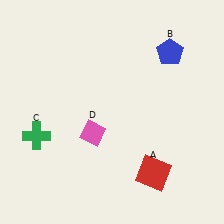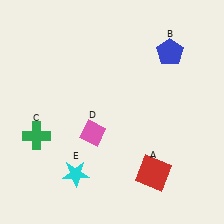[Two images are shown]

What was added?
A cyan star (E) was added in Image 2.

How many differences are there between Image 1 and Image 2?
There is 1 difference between the two images.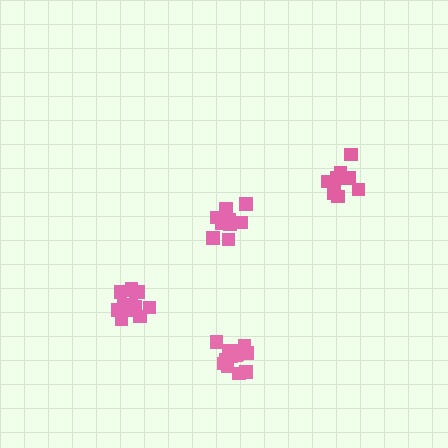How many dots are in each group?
Group 1: 9 dots, Group 2: 13 dots, Group 3: 14 dots, Group 4: 12 dots (48 total).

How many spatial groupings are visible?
There are 4 spatial groupings.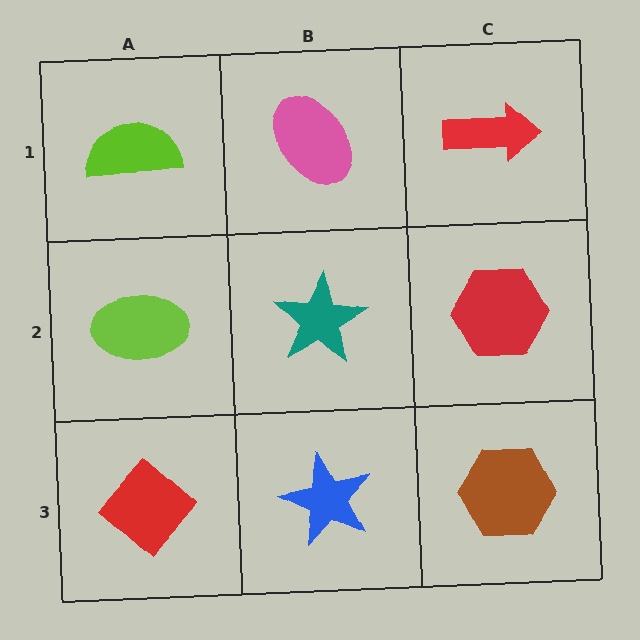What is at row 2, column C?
A red hexagon.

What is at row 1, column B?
A pink ellipse.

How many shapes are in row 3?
3 shapes.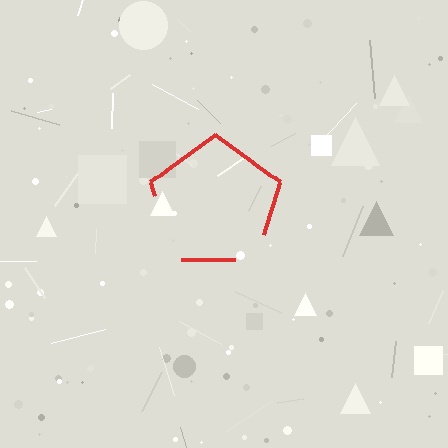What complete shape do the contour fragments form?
The contour fragments form a pentagon.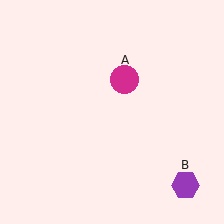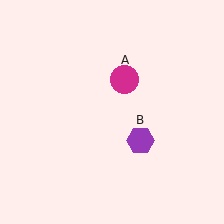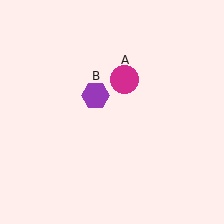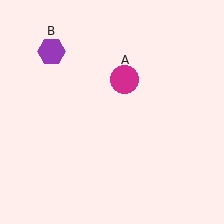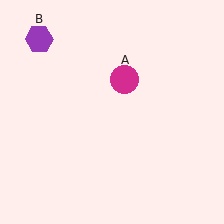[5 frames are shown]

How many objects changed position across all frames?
1 object changed position: purple hexagon (object B).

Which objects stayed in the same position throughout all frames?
Magenta circle (object A) remained stationary.